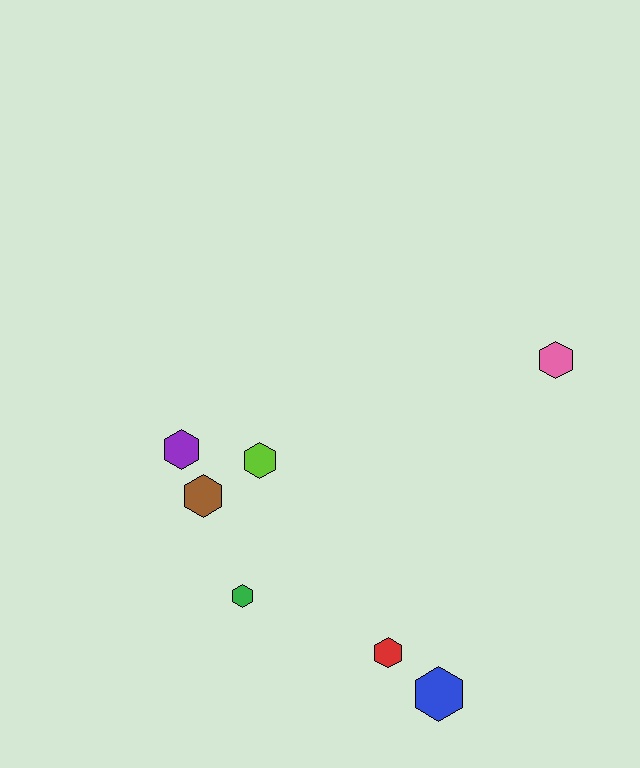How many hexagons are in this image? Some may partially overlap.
There are 7 hexagons.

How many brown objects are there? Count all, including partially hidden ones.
There is 1 brown object.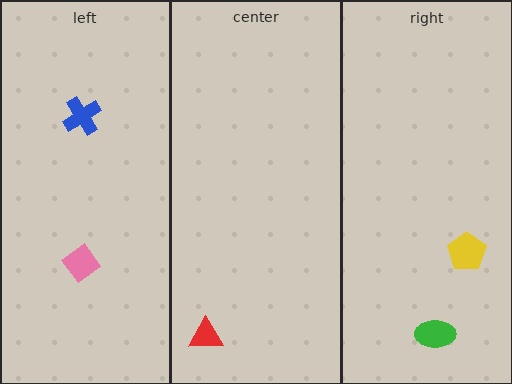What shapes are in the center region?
The red triangle.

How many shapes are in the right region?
2.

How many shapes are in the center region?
1.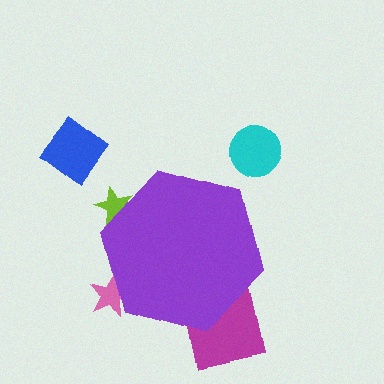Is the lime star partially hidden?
Yes, the lime star is partially hidden behind the purple hexagon.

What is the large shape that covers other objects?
A purple hexagon.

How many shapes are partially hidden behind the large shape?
3 shapes are partially hidden.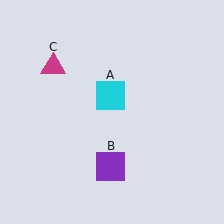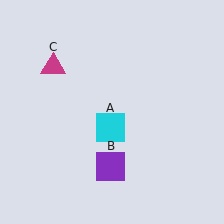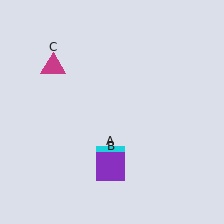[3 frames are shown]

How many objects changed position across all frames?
1 object changed position: cyan square (object A).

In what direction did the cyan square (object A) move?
The cyan square (object A) moved down.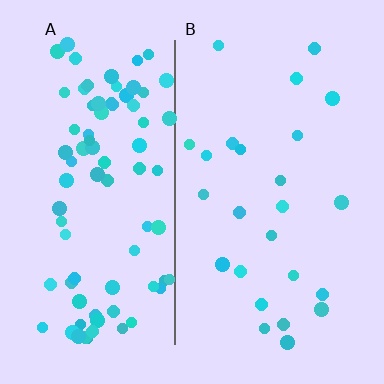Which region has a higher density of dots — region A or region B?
A (the left).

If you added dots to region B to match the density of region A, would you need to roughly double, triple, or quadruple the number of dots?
Approximately triple.